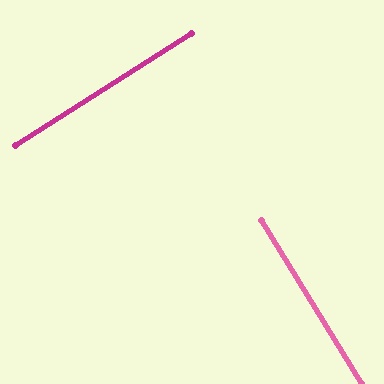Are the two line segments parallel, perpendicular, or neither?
Perpendicular — they meet at approximately 89°.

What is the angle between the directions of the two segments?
Approximately 89 degrees.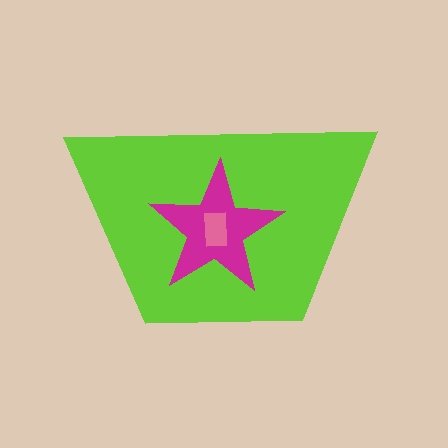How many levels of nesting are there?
3.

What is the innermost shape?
The pink rectangle.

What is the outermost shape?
The lime trapezoid.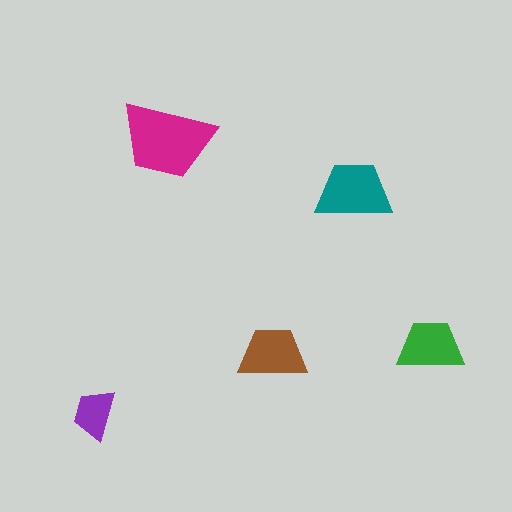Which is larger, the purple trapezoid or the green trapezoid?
The green one.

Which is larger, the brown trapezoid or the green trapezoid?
The brown one.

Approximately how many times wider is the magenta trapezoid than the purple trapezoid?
About 2 times wider.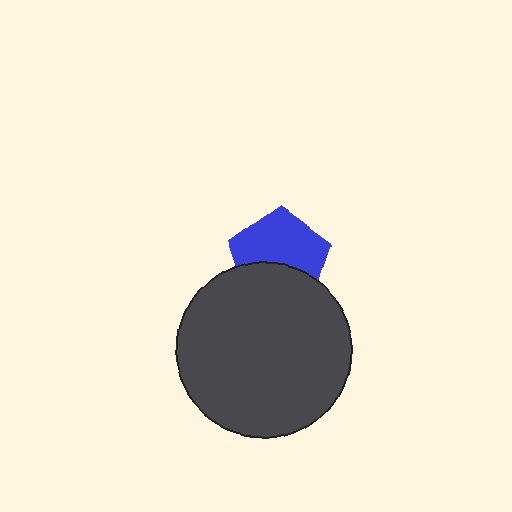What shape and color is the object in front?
The object in front is a dark gray circle.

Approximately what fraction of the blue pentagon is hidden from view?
Roughly 41% of the blue pentagon is hidden behind the dark gray circle.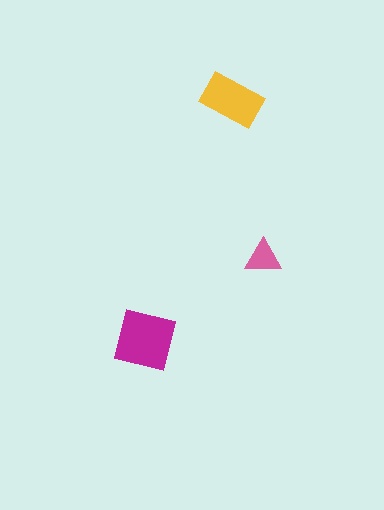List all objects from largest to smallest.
The magenta square, the yellow rectangle, the pink triangle.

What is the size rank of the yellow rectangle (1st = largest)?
2nd.